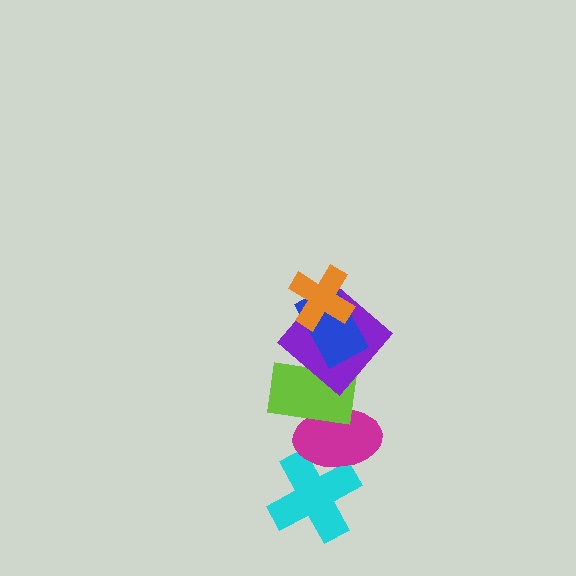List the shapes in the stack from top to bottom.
From top to bottom: the orange cross, the blue rectangle, the purple diamond, the lime rectangle, the magenta ellipse, the cyan cross.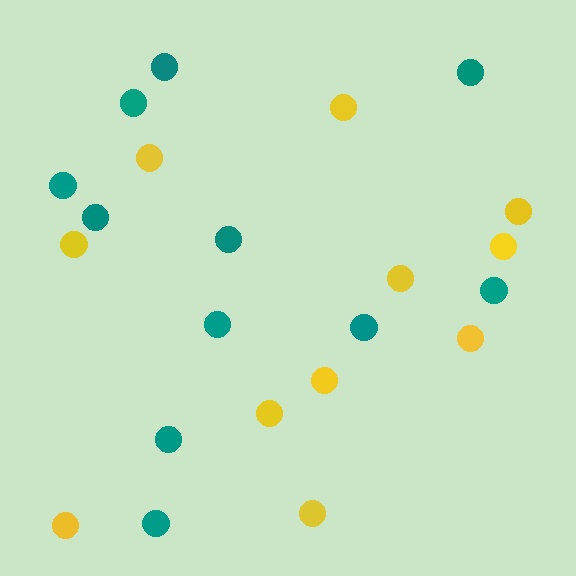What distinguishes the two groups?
There are 2 groups: one group of teal circles (11) and one group of yellow circles (11).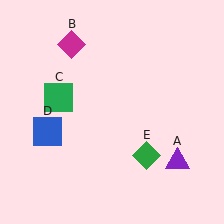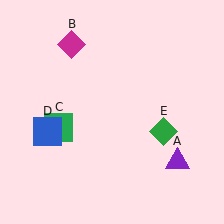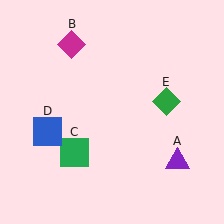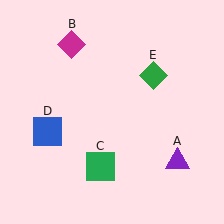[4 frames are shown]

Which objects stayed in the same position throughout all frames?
Purple triangle (object A) and magenta diamond (object B) and blue square (object D) remained stationary.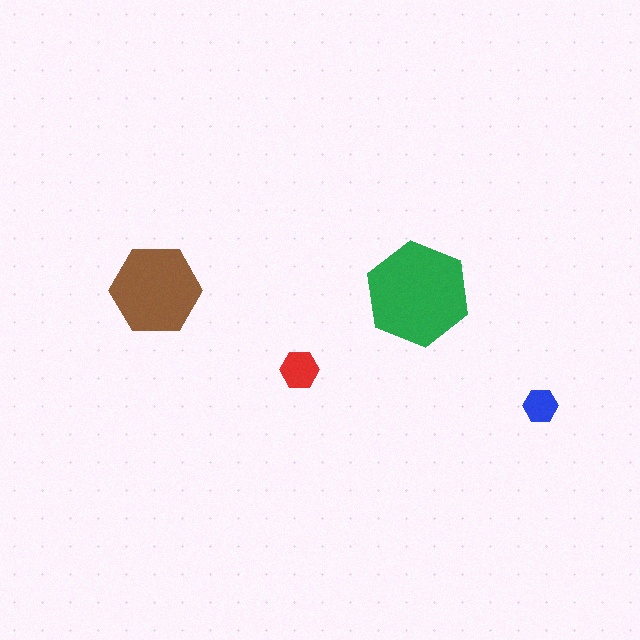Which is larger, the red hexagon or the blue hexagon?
The red one.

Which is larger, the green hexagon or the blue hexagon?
The green one.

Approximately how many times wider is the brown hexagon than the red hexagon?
About 2.5 times wider.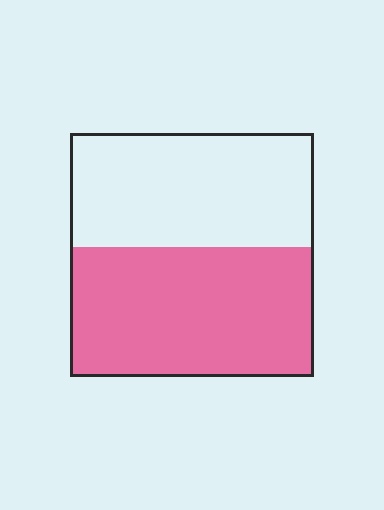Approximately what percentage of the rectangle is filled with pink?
Approximately 55%.